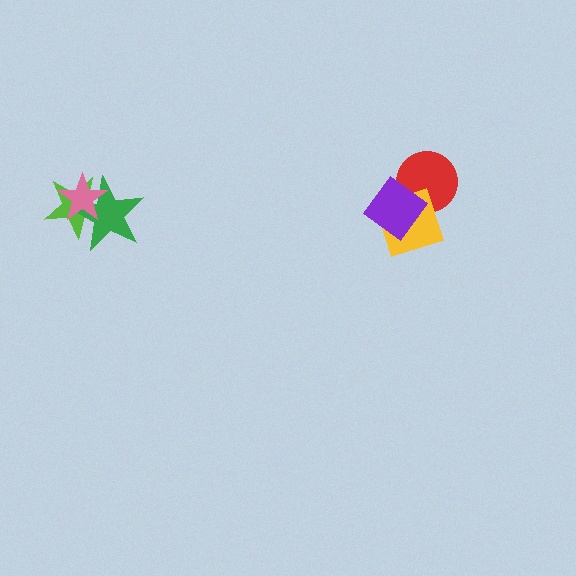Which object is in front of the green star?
The pink star is in front of the green star.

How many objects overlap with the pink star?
2 objects overlap with the pink star.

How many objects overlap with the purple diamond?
2 objects overlap with the purple diamond.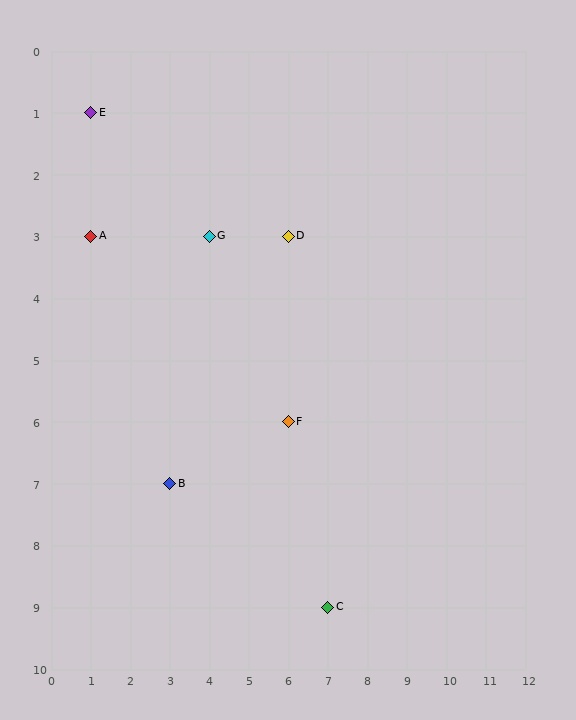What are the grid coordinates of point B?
Point B is at grid coordinates (3, 7).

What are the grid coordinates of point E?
Point E is at grid coordinates (1, 1).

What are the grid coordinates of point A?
Point A is at grid coordinates (1, 3).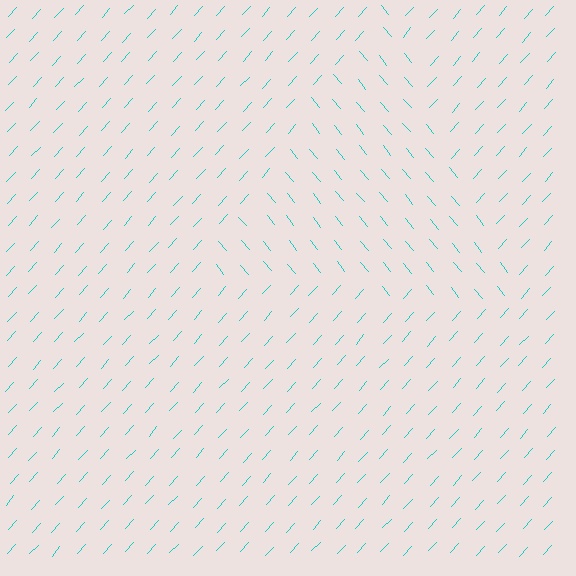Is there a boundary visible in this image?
Yes, there is a texture boundary formed by a change in line orientation.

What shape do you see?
I see a triangle.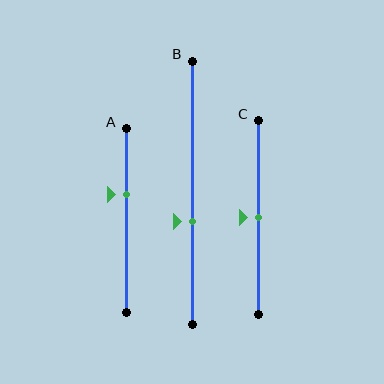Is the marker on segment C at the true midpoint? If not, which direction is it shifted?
Yes, the marker on segment C is at the true midpoint.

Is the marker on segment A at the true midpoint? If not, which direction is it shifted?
No, the marker on segment A is shifted upward by about 14% of the segment length.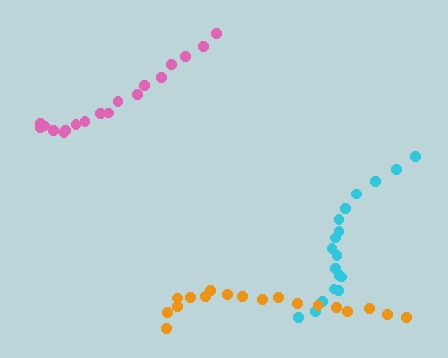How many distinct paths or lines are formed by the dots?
There are 3 distinct paths.